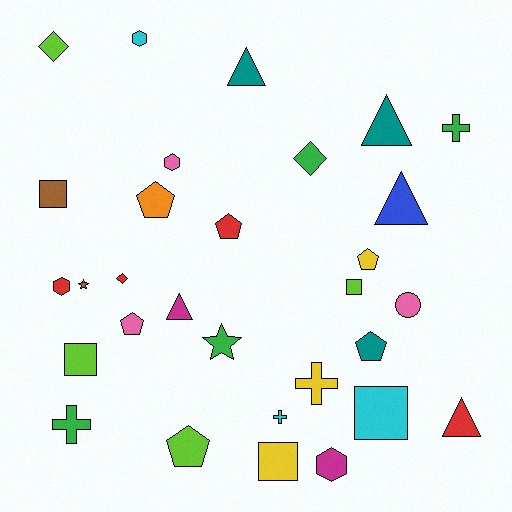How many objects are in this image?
There are 30 objects.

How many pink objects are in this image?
There are 3 pink objects.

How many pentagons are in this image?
There are 6 pentagons.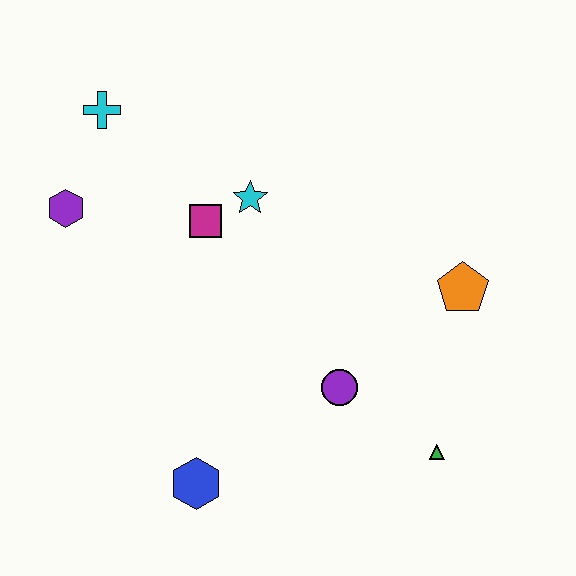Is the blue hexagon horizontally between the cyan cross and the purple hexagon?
No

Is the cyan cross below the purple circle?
No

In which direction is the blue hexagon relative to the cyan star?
The blue hexagon is below the cyan star.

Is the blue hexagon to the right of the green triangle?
No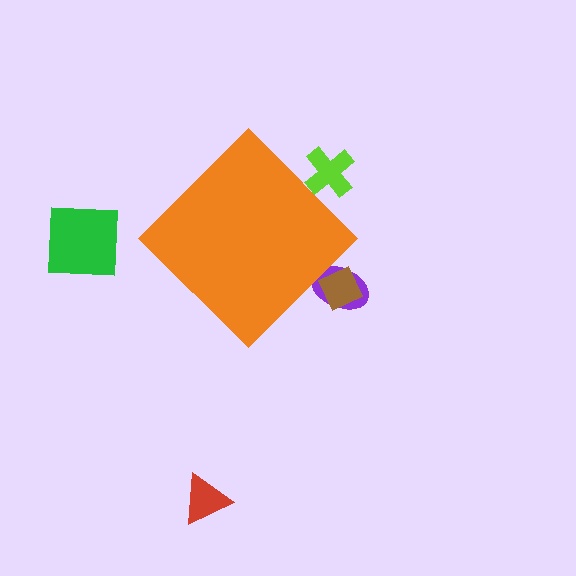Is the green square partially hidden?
No, the green square is fully visible.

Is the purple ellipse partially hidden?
Yes, the purple ellipse is partially hidden behind the orange diamond.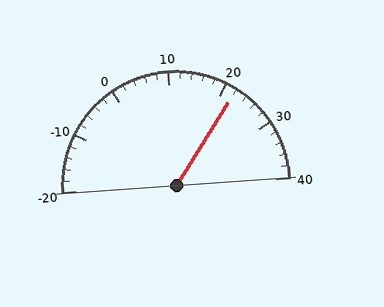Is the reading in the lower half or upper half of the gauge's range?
The reading is in the upper half of the range (-20 to 40).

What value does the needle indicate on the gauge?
The needle indicates approximately 22.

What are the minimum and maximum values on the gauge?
The gauge ranges from -20 to 40.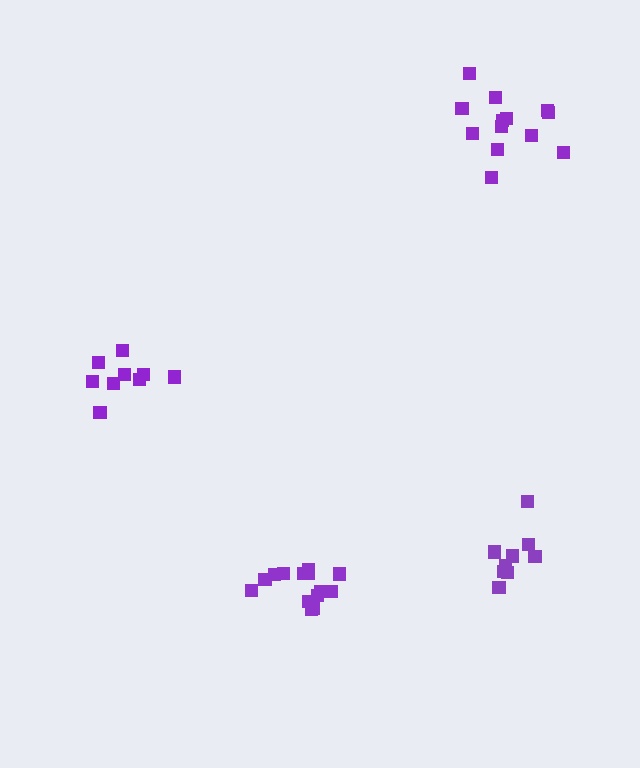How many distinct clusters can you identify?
There are 4 distinct clusters.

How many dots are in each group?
Group 1: 14 dots, Group 2: 9 dots, Group 3: 13 dots, Group 4: 9 dots (45 total).